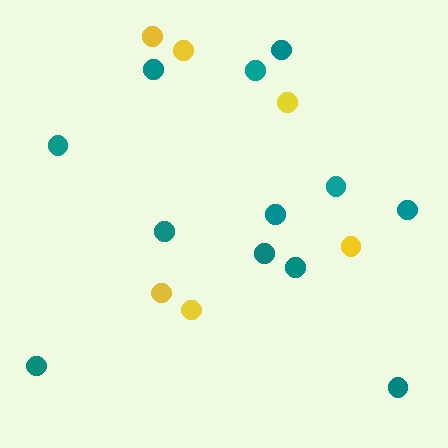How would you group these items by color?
There are 2 groups: one group of teal circles (12) and one group of yellow circles (6).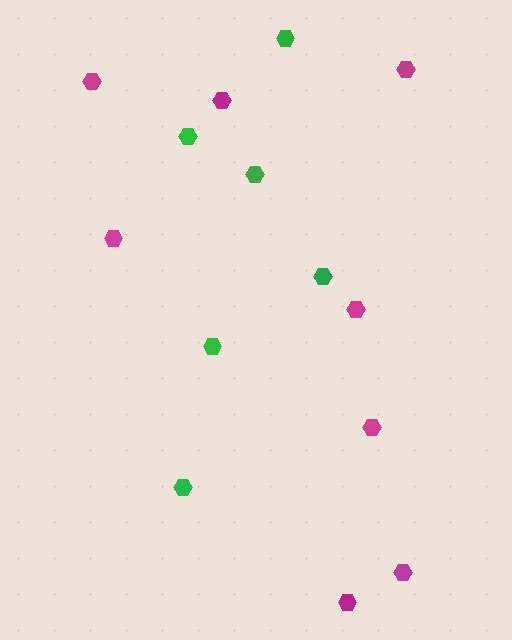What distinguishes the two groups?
There are 2 groups: one group of magenta hexagons (8) and one group of green hexagons (6).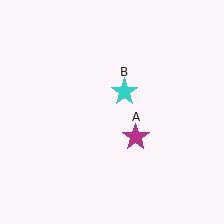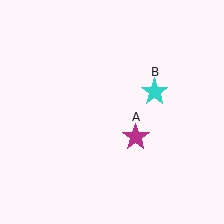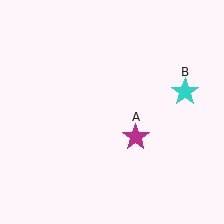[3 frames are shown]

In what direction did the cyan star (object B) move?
The cyan star (object B) moved right.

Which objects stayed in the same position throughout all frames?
Magenta star (object A) remained stationary.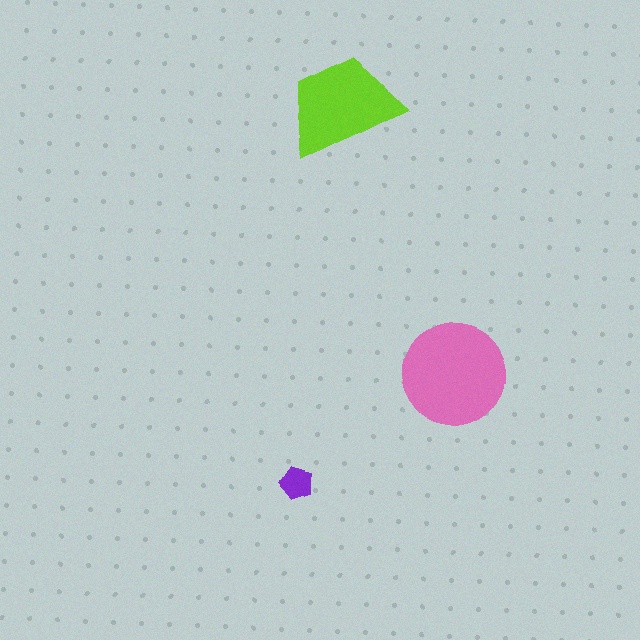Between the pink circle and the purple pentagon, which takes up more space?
The pink circle.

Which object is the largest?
The pink circle.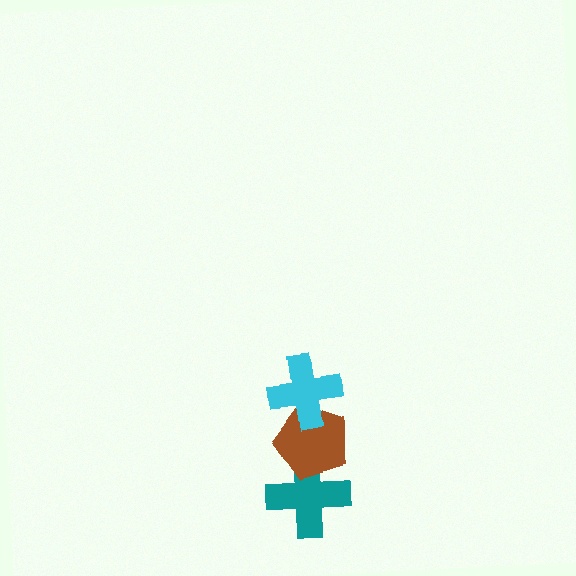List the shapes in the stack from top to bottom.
From top to bottom: the cyan cross, the brown pentagon, the teal cross.